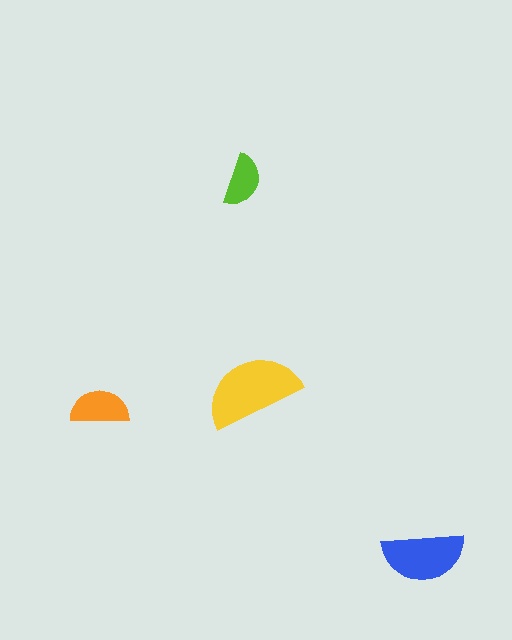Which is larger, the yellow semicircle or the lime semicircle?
The yellow one.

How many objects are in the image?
There are 4 objects in the image.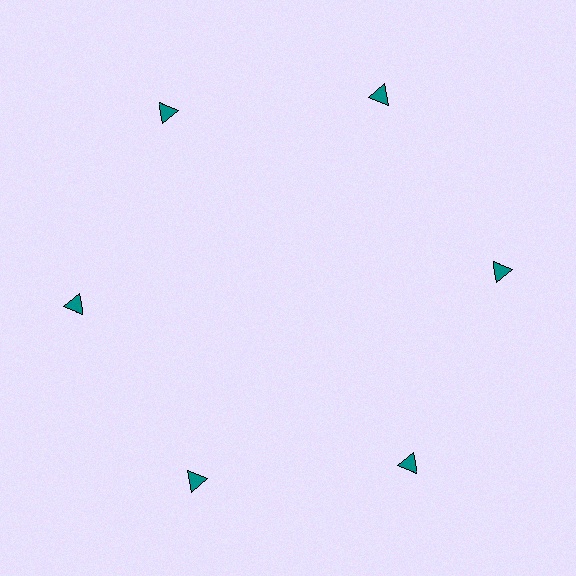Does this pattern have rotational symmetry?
Yes, this pattern has 6-fold rotational symmetry. It looks the same after rotating 60 degrees around the center.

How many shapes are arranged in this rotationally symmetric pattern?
There are 6 shapes, arranged in 6 groups of 1.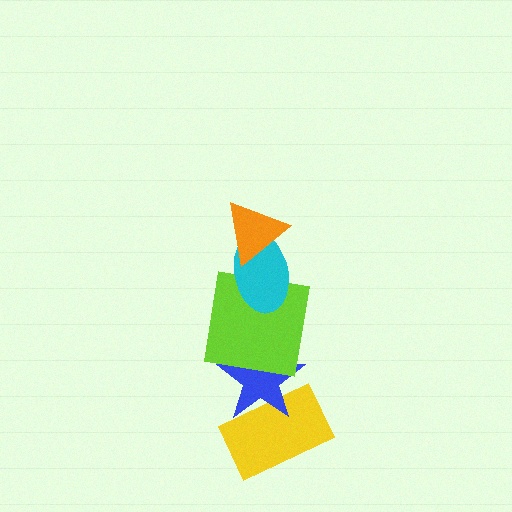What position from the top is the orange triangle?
The orange triangle is 1st from the top.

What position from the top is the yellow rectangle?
The yellow rectangle is 5th from the top.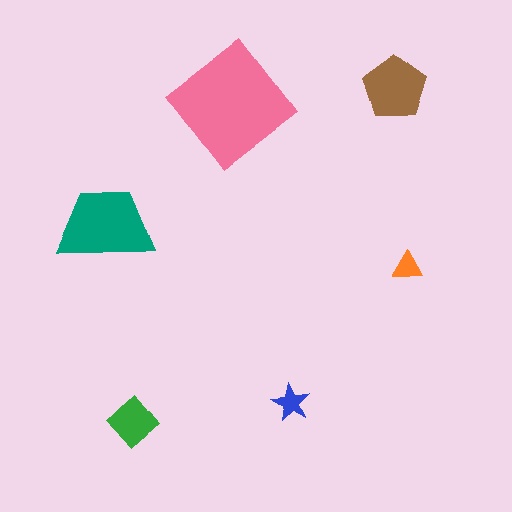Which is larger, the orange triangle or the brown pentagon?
The brown pentagon.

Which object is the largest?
The pink diamond.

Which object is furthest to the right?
The orange triangle is rightmost.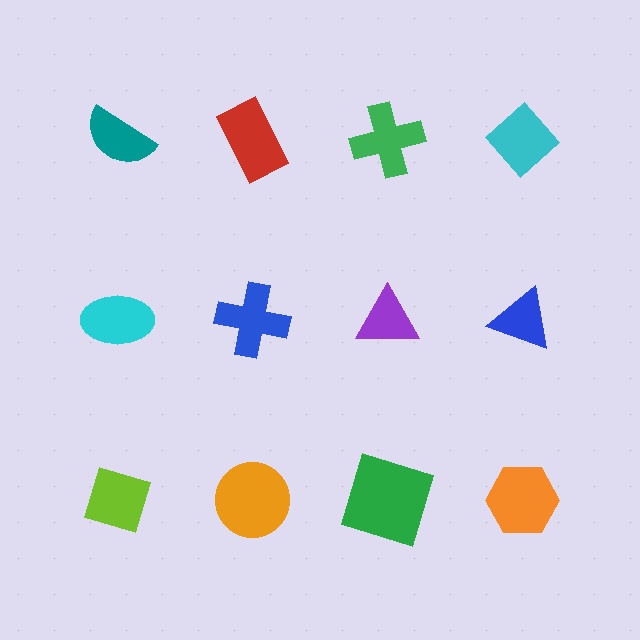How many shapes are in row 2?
4 shapes.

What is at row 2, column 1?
A cyan ellipse.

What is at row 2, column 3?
A purple triangle.